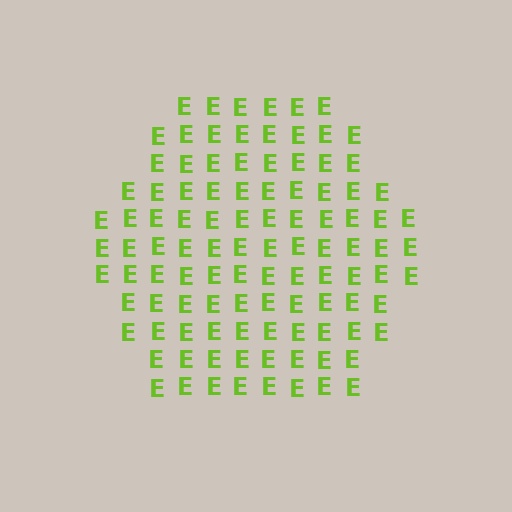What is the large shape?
The large shape is a hexagon.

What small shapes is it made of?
It is made of small letter E's.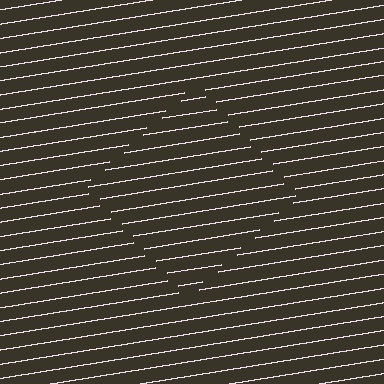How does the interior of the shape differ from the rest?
The interior of the shape contains the same grating, shifted by half a period — the contour is defined by the phase discontinuity where line-ends from the inner and outer gratings abut.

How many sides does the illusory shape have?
4 sides — the line-ends trace a square.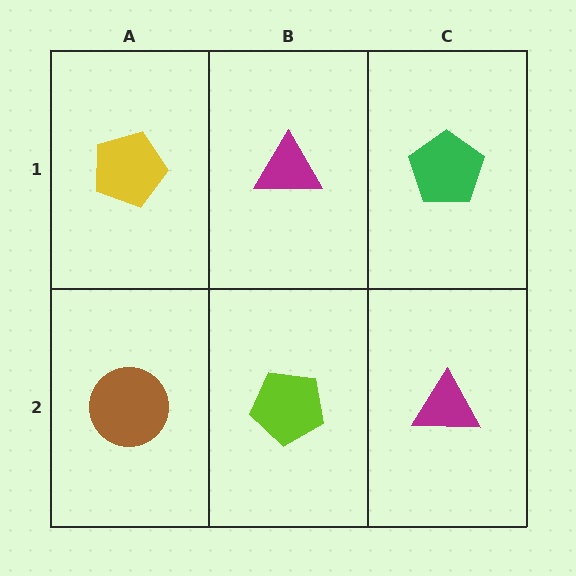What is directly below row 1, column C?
A magenta triangle.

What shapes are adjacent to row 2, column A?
A yellow pentagon (row 1, column A), a lime pentagon (row 2, column B).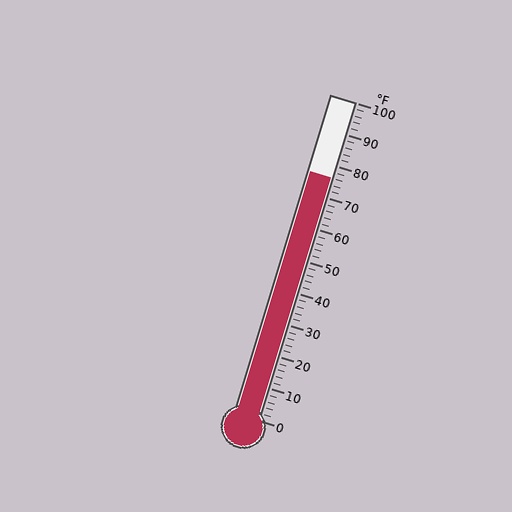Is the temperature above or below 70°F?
The temperature is above 70°F.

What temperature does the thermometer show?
The thermometer shows approximately 76°F.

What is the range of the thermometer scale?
The thermometer scale ranges from 0°F to 100°F.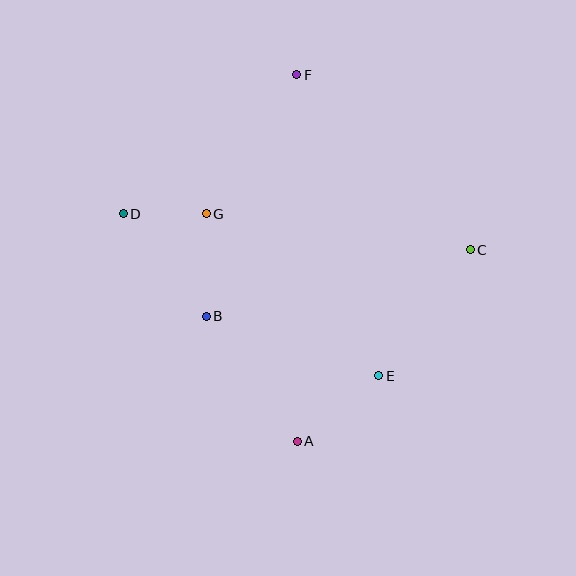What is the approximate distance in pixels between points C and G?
The distance between C and G is approximately 267 pixels.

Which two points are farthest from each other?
Points A and F are farthest from each other.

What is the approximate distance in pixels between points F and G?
The distance between F and G is approximately 166 pixels.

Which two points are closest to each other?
Points D and G are closest to each other.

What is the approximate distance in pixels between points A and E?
The distance between A and E is approximately 105 pixels.